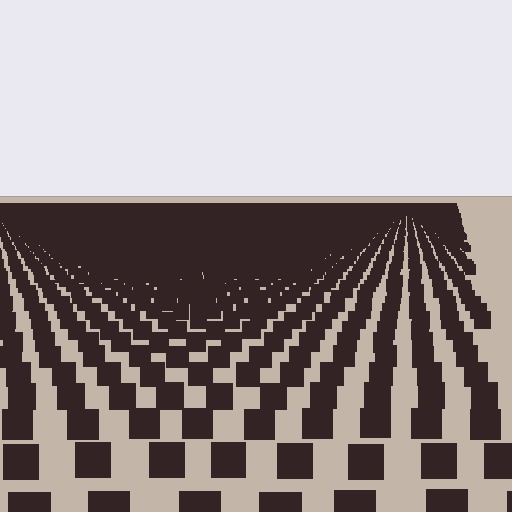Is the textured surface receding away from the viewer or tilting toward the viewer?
The surface is receding away from the viewer. Texture elements get smaller and denser toward the top.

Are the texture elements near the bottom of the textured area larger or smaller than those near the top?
Larger. Near the bottom, elements are closer to the viewer and appear at a bigger on-screen size.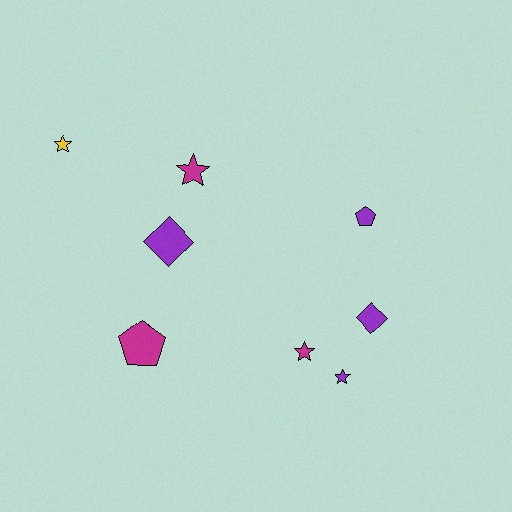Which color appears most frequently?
Purple, with 4 objects.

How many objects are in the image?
There are 8 objects.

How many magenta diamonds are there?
There are no magenta diamonds.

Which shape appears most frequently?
Star, with 4 objects.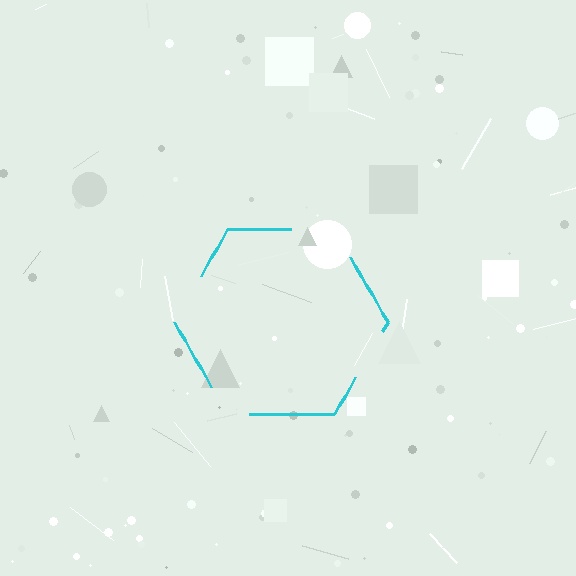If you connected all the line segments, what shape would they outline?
They would outline a hexagon.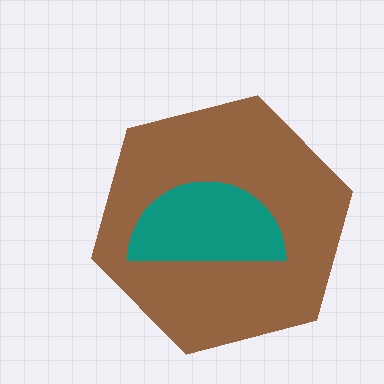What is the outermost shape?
The brown hexagon.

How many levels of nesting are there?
2.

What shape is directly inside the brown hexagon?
The teal semicircle.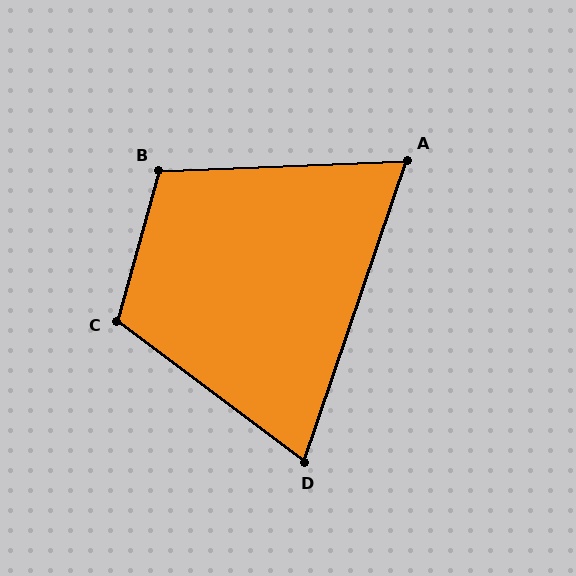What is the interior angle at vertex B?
Approximately 108 degrees (obtuse).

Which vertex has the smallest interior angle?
A, at approximately 69 degrees.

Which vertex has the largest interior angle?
C, at approximately 111 degrees.